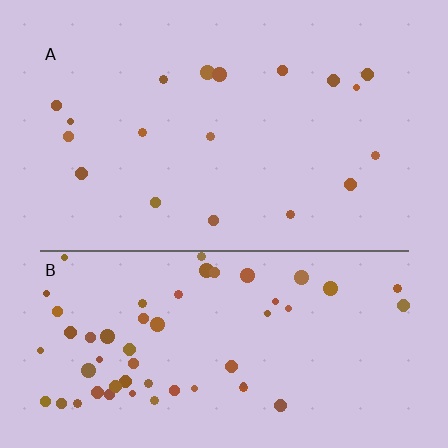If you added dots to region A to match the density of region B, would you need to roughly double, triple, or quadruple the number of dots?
Approximately triple.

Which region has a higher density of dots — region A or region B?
B (the bottom).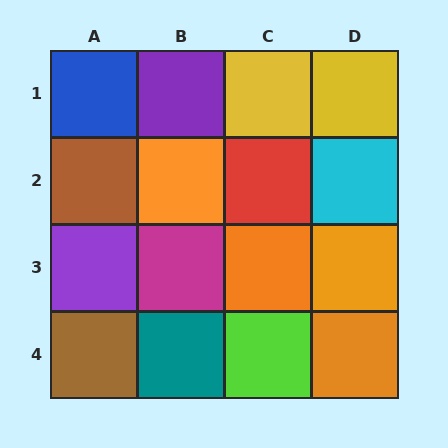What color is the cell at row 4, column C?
Lime.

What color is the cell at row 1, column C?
Yellow.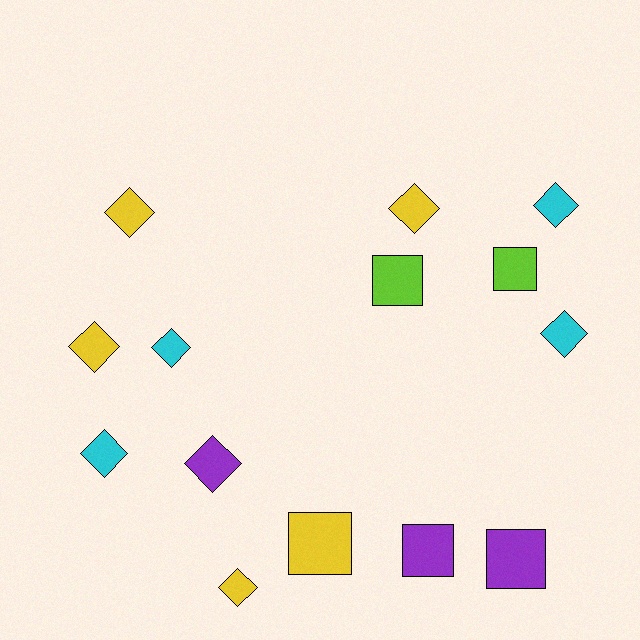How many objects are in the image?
There are 14 objects.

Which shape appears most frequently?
Diamond, with 9 objects.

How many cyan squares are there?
There are no cyan squares.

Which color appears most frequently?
Yellow, with 5 objects.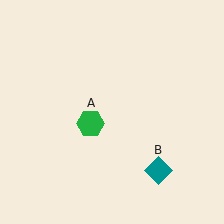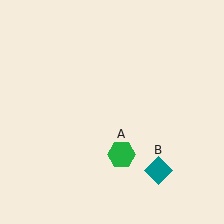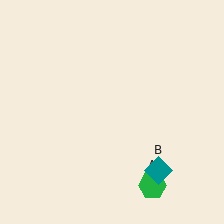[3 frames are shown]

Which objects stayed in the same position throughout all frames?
Teal diamond (object B) remained stationary.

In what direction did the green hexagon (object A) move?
The green hexagon (object A) moved down and to the right.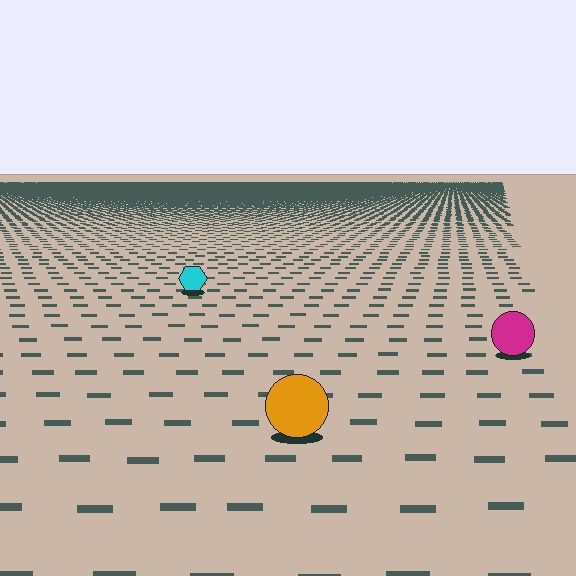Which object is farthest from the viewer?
The cyan hexagon is farthest from the viewer. It appears smaller and the ground texture around it is denser.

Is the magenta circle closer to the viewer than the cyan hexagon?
Yes. The magenta circle is closer — you can tell from the texture gradient: the ground texture is coarser near it.